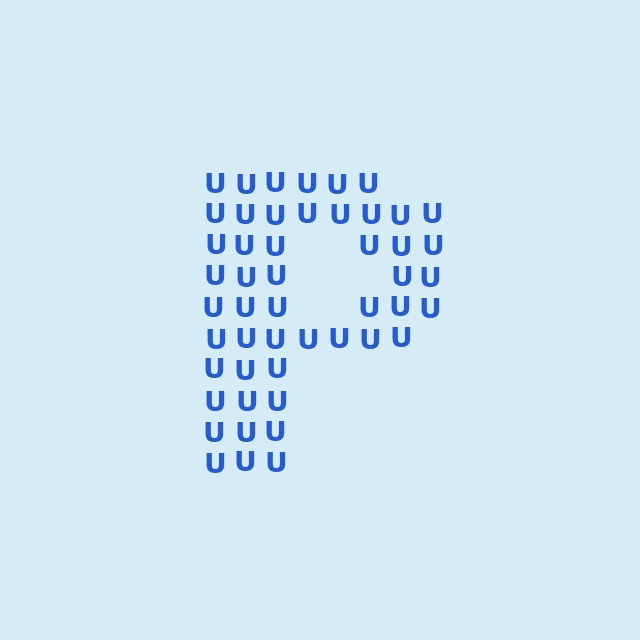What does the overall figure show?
The overall figure shows the letter P.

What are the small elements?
The small elements are letter U's.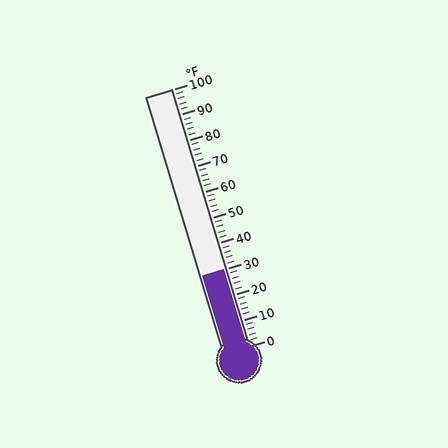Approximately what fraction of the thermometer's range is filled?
The thermometer is filled to approximately 30% of its range.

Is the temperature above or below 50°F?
The temperature is below 50°F.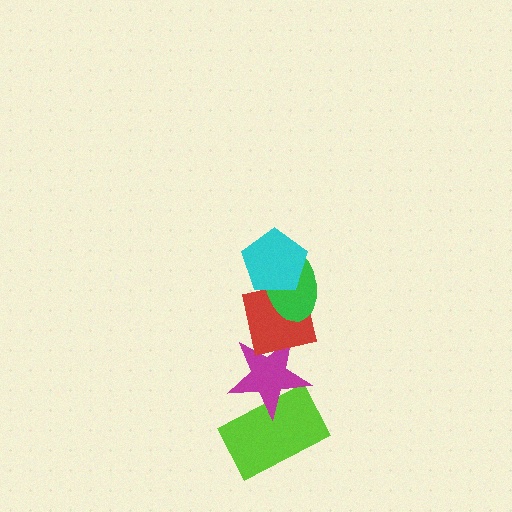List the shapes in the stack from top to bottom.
From top to bottom: the cyan pentagon, the green ellipse, the red square, the magenta star, the lime rectangle.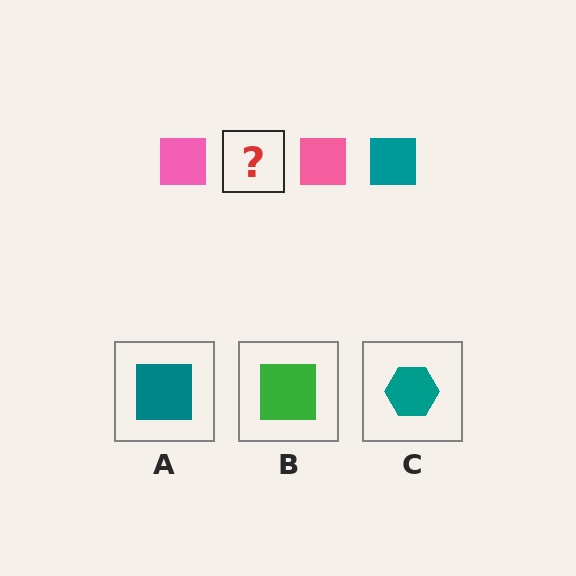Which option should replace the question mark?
Option A.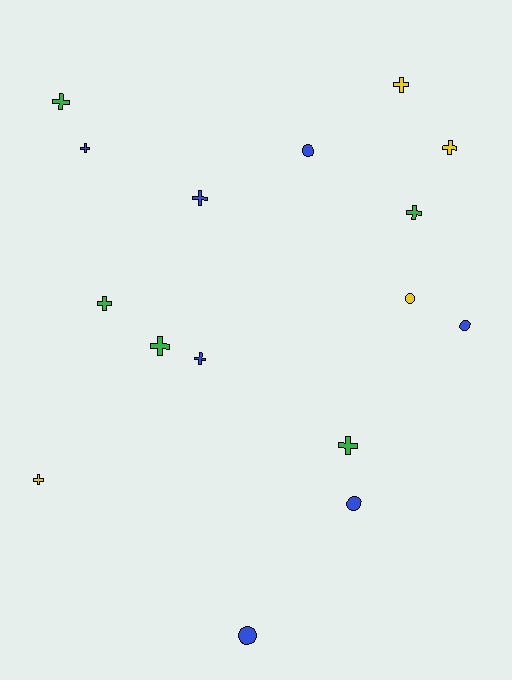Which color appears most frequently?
Blue, with 7 objects.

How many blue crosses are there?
There are 3 blue crosses.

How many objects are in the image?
There are 16 objects.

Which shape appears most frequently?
Cross, with 11 objects.